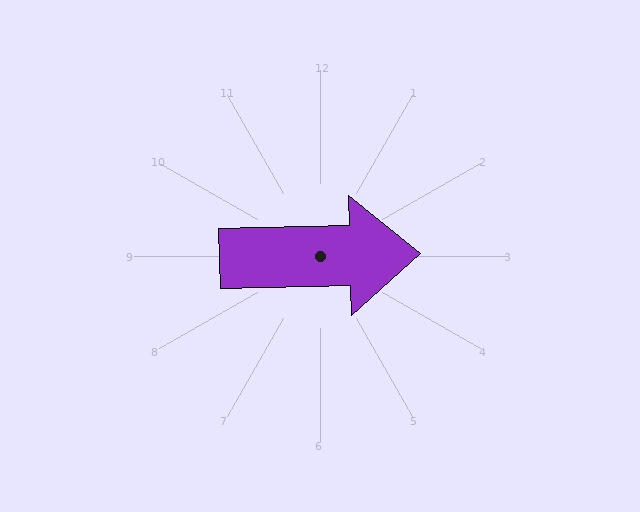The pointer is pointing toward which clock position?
Roughly 3 o'clock.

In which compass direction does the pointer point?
East.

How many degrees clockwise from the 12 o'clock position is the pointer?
Approximately 89 degrees.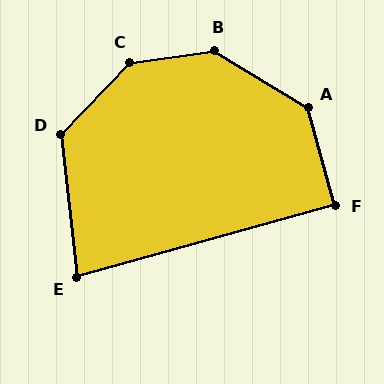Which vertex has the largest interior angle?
C, at approximately 142 degrees.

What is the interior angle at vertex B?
Approximately 140 degrees (obtuse).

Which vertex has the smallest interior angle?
E, at approximately 81 degrees.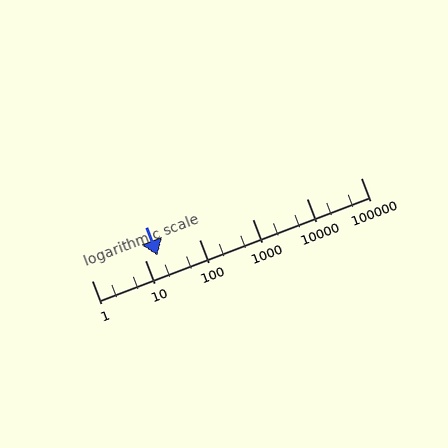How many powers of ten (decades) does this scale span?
The scale spans 5 decades, from 1 to 100000.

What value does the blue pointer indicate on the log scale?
The pointer indicates approximately 17.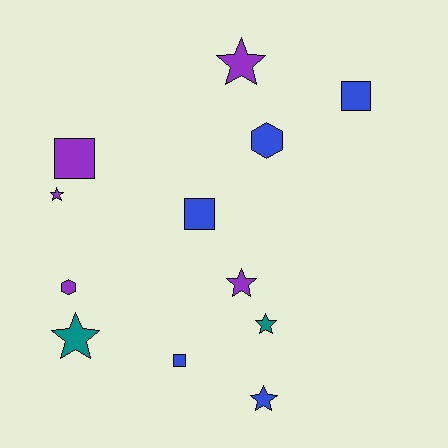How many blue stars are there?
There is 1 blue star.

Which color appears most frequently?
Purple, with 5 objects.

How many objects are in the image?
There are 12 objects.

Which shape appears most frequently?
Star, with 6 objects.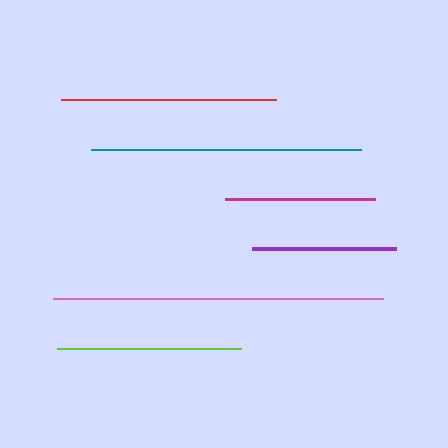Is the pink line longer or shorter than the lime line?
The pink line is longer than the lime line.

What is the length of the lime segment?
The lime segment is approximately 184 pixels long.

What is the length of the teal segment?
The teal segment is approximately 271 pixels long.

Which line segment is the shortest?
The purple line is the shortest at approximately 144 pixels.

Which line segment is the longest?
The pink line is the longest at approximately 330 pixels.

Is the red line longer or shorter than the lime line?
The red line is longer than the lime line.